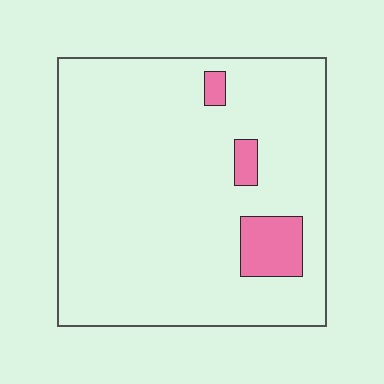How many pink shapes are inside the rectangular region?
3.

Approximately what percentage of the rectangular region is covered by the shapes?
Approximately 10%.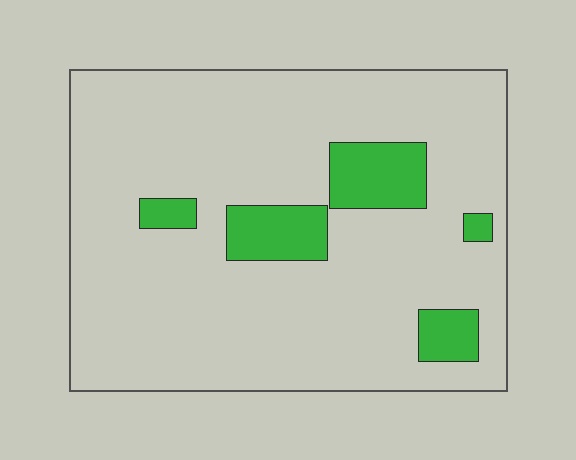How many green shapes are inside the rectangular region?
5.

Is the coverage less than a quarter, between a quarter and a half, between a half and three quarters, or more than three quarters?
Less than a quarter.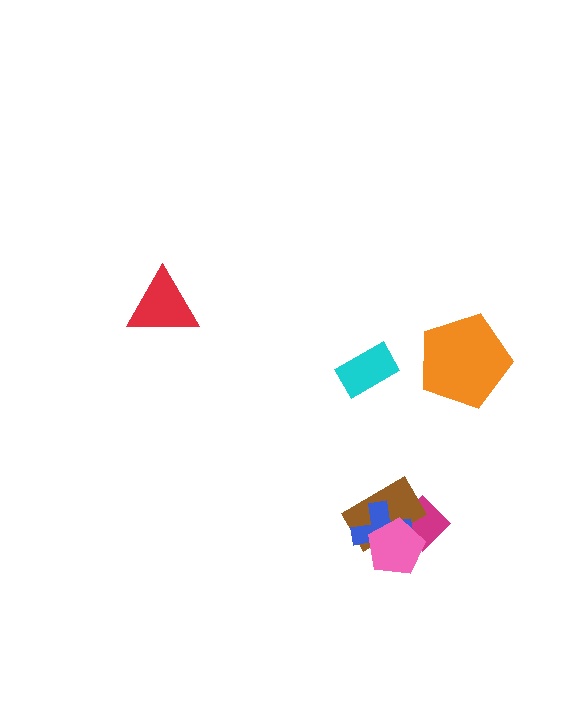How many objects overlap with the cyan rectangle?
0 objects overlap with the cyan rectangle.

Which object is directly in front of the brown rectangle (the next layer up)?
The blue cross is directly in front of the brown rectangle.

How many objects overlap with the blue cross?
3 objects overlap with the blue cross.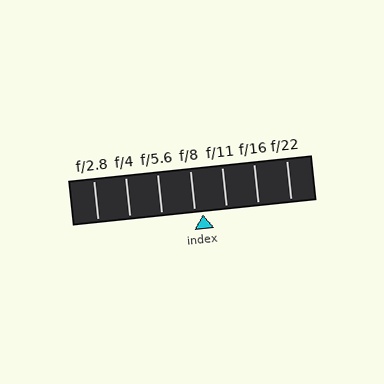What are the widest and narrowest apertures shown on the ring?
The widest aperture shown is f/2.8 and the narrowest is f/22.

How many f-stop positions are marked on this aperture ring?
There are 7 f-stop positions marked.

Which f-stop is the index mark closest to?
The index mark is closest to f/8.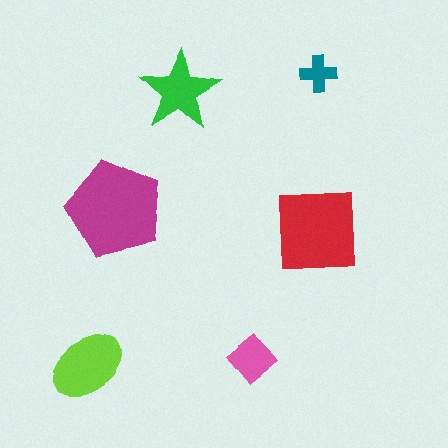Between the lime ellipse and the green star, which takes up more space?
The lime ellipse.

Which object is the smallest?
The teal cross.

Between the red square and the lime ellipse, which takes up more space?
The red square.